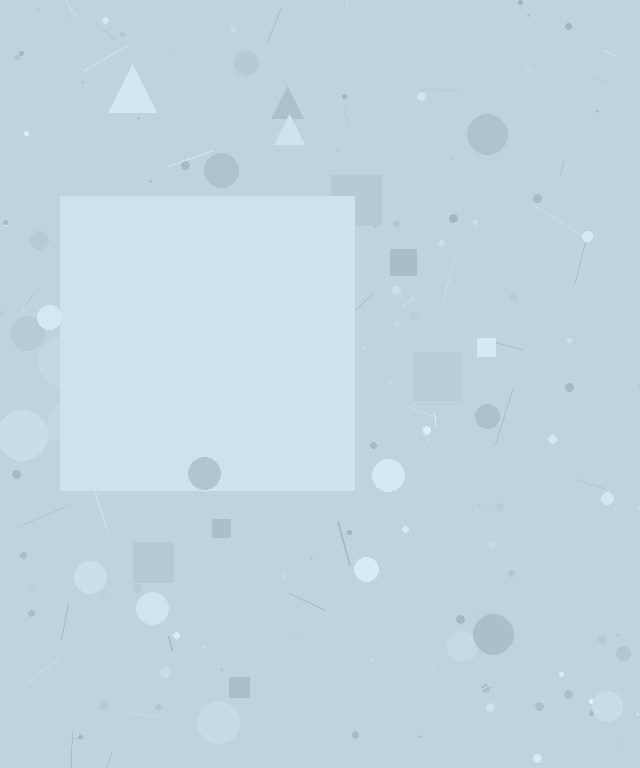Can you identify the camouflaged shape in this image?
The camouflaged shape is a square.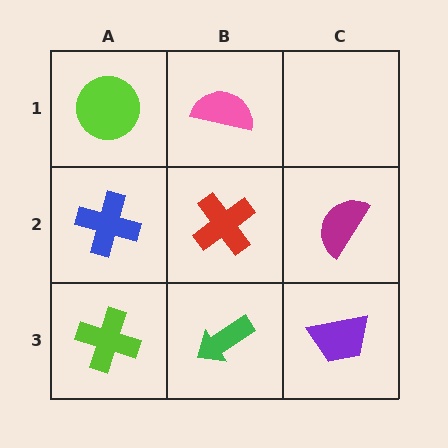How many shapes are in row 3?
3 shapes.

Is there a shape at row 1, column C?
No, that cell is empty.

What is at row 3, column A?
A lime cross.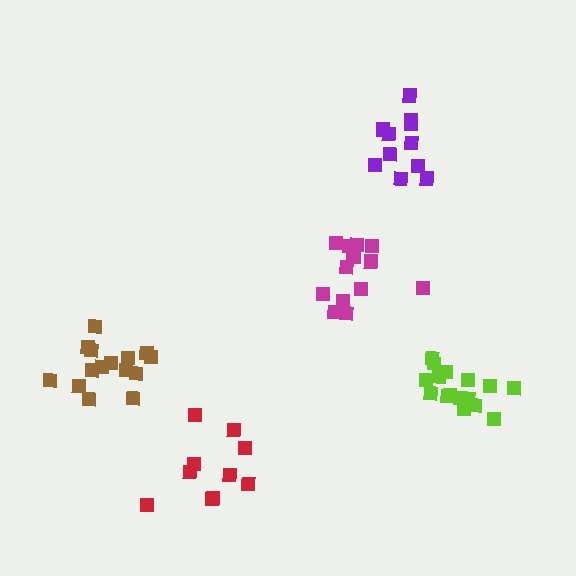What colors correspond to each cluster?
The clusters are colored: magenta, red, purple, brown, lime.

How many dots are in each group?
Group 1: 13 dots, Group 2: 10 dots, Group 3: 11 dots, Group 4: 15 dots, Group 5: 16 dots (65 total).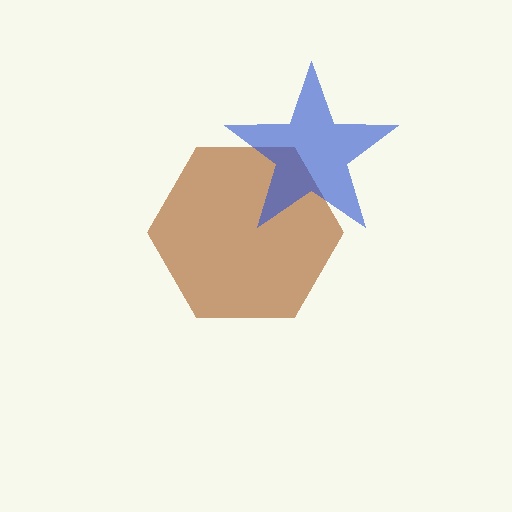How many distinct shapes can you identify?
There are 2 distinct shapes: a brown hexagon, a blue star.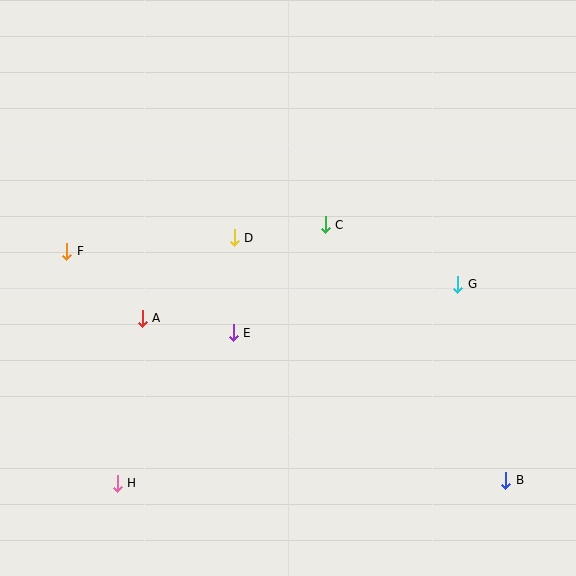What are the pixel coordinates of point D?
Point D is at (234, 238).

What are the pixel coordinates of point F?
Point F is at (67, 251).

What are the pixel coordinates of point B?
Point B is at (506, 480).